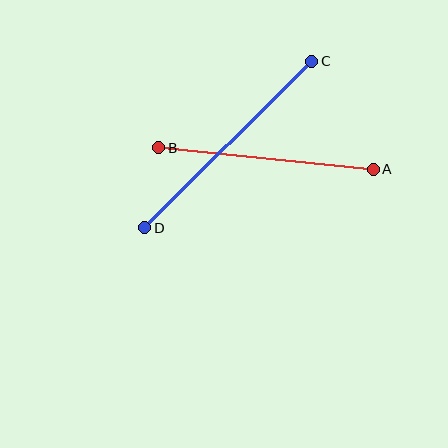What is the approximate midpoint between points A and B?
The midpoint is at approximately (266, 159) pixels.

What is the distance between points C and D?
The distance is approximately 236 pixels.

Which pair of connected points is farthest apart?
Points C and D are farthest apart.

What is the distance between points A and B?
The distance is approximately 216 pixels.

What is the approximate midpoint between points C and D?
The midpoint is at approximately (228, 144) pixels.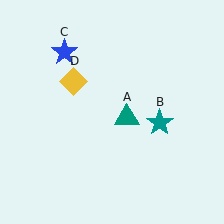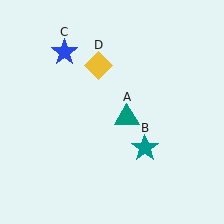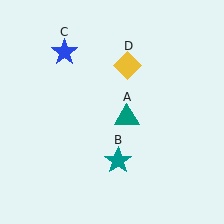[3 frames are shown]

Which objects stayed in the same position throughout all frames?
Teal triangle (object A) and blue star (object C) remained stationary.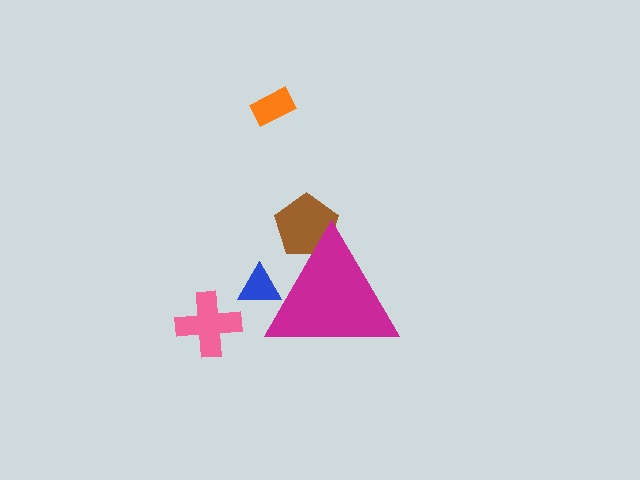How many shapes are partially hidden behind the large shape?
2 shapes are partially hidden.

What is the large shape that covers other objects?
A magenta triangle.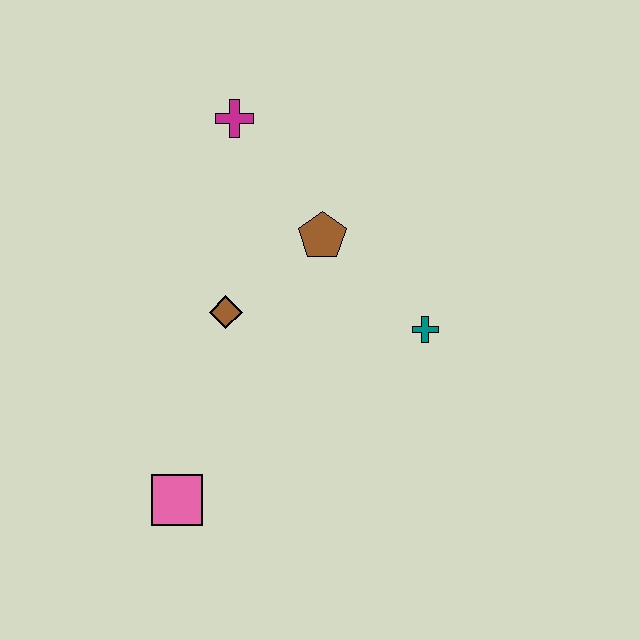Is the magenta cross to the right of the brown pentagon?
No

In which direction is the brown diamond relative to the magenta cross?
The brown diamond is below the magenta cross.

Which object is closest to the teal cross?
The brown pentagon is closest to the teal cross.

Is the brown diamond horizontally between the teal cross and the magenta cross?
No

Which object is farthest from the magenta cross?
The pink square is farthest from the magenta cross.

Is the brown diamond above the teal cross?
Yes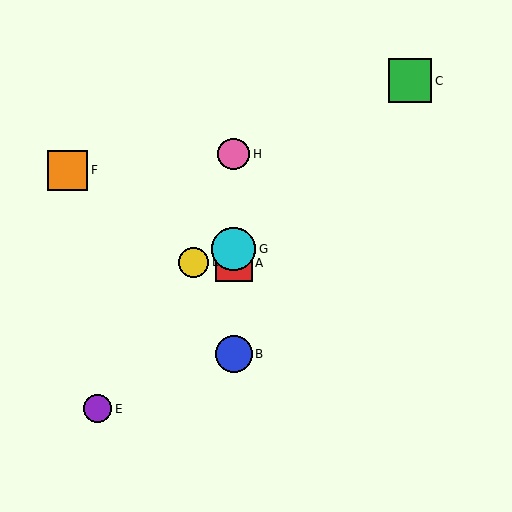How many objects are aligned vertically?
4 objects (A, B, G, H) are aligned vertically.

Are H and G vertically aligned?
Yes, both are at x≈234.